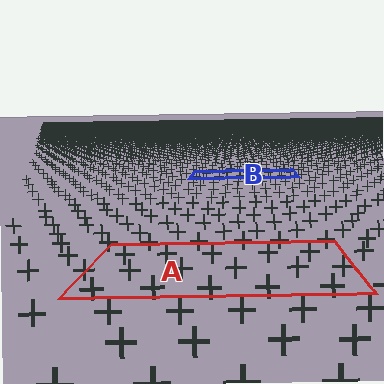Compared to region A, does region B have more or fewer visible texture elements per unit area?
Region B has more texture elements per unit area — they are packed more densely because it is farther away.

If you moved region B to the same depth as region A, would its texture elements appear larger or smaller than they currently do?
They would appear larger. At a closer depth, the same texture elements are projected at a bigger on-screen size.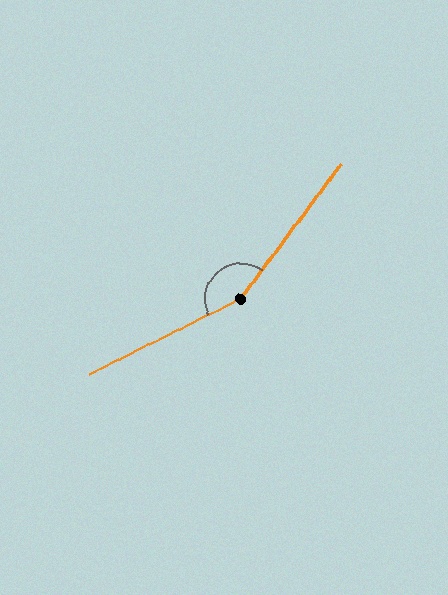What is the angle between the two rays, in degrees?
Approximately 153 degrees.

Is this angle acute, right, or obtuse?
It is obtuse.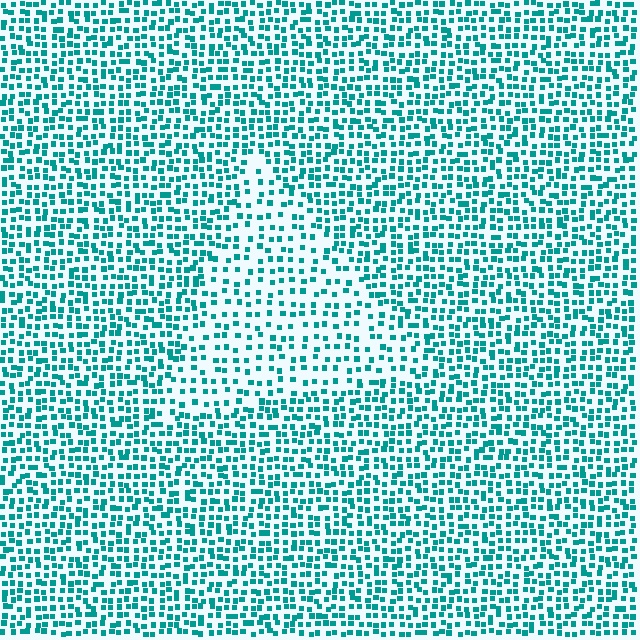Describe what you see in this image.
The image contains small teal elements arranged at two different densities. A triangle-shaped region is visible where the elements are less densely packed than the surrounding area.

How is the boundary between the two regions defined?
The boundary is defined by a change in element density (approximately 1.8x ratio). All elements are the same color, size, and shape.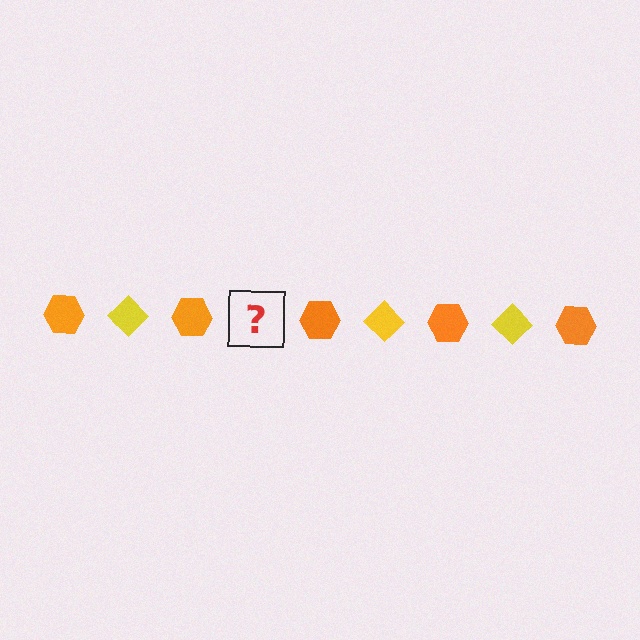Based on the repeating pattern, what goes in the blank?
The blank should be a yellow diamond.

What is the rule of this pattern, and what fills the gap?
The rule is that the pattern alternates between orange hexagon and yellow diamond. The gap should be filled with a yellow diamond.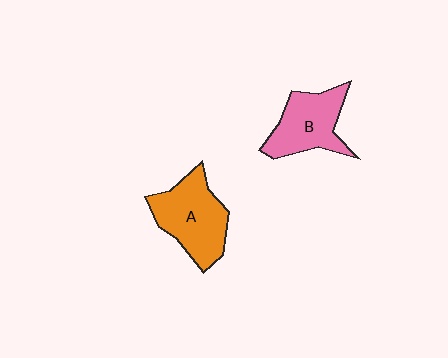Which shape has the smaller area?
Shape B (pink).